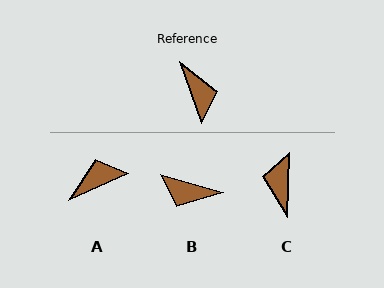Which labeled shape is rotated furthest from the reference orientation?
C, about 159 degrees away.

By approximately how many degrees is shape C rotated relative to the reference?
Approximately 159 degrees counter-clockwise.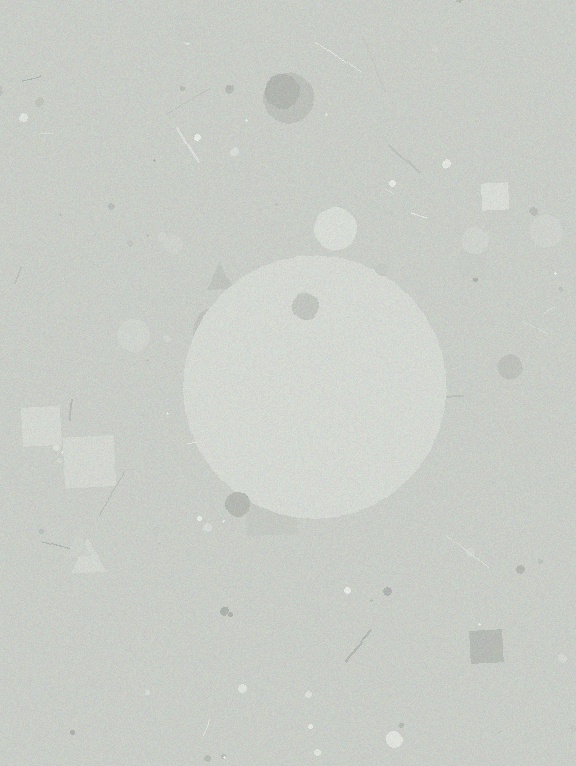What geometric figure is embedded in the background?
A circle is embedded in the background.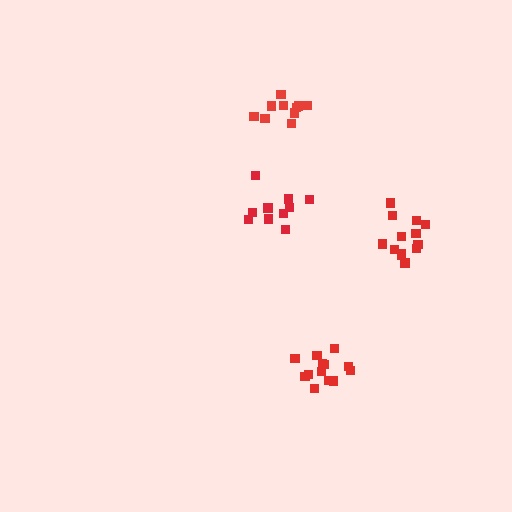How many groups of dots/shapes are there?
There are 4 groups.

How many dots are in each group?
Group 1: 13 dots, Group 2: 10 dots, Group 3: 10 dots, Group 4: 13 dots (46 total).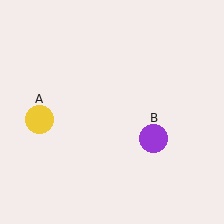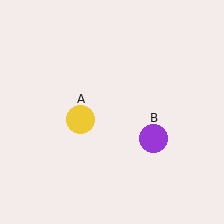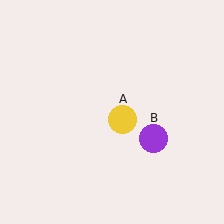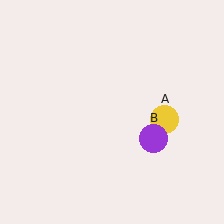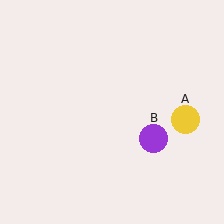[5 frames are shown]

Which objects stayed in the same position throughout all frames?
Purple circle (object B) remained stationary.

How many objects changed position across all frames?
1 object changed position: yellow circle (object A).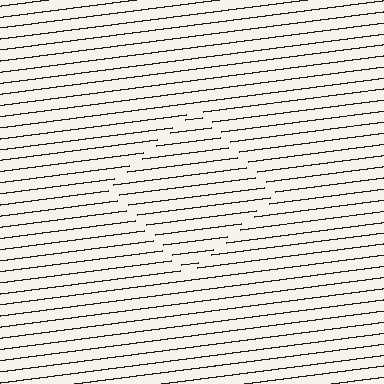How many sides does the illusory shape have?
4 sides — the line-ends trace a square.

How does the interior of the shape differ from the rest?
The interior of the shape contains the same grating, shifted by half a period — the contour is defined by the phase discontinuity where line-ends from the inner and outer gratings abut.